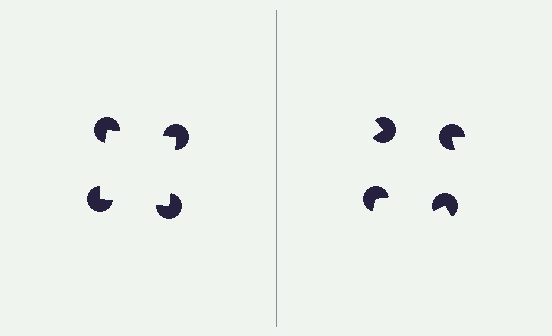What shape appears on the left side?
An illusory square.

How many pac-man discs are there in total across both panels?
8 — 4 on each side.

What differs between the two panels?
The pac-man discs are positioned identically on both sides; only the wedge orientations differ. On the left they align to a square; on the right they are misaligned.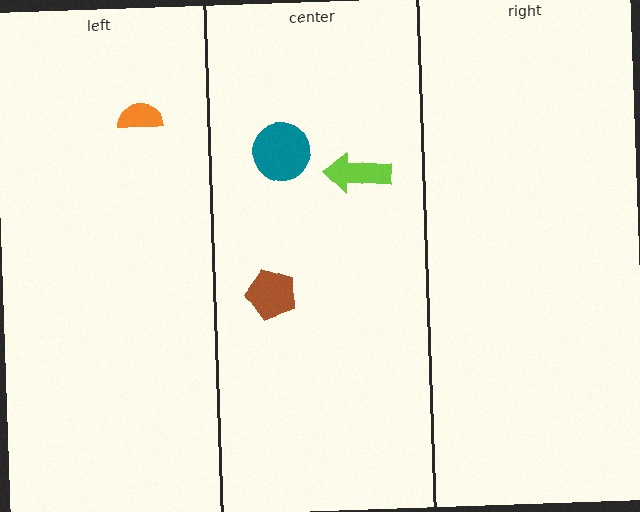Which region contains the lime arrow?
The center region.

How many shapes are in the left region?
1.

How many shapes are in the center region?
3.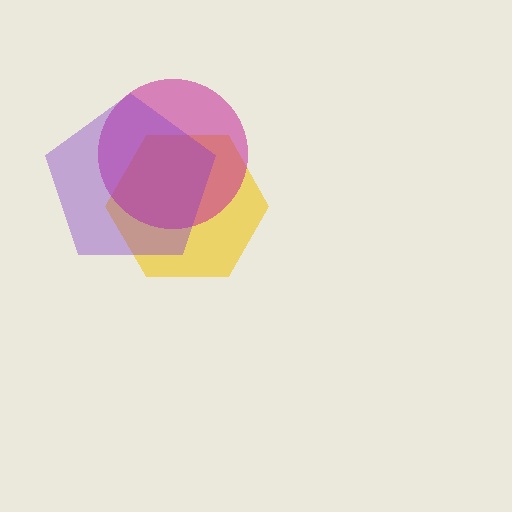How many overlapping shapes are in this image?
There are 3 overlapping shapes in the image.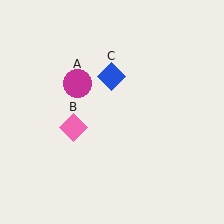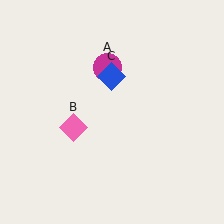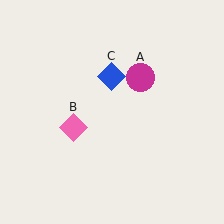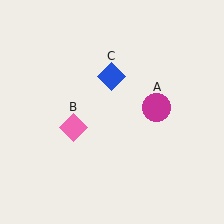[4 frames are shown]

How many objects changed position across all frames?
1 object changed position: magenta circle (object A).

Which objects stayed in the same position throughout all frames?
Pink diamond (object B) and blue diamond (object C) remained stationary.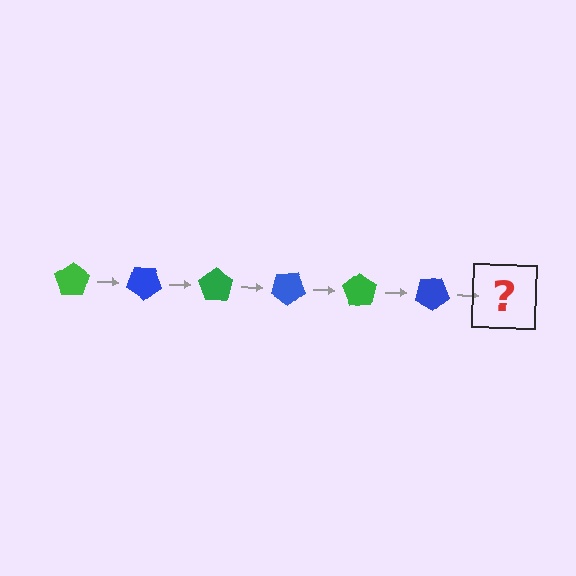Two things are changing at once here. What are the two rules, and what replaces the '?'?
The two rules are that it rotates 35 degrees each step and the color cycles through green and blue. The '?' should be a green pentagon, rotated 210 degrees from the start.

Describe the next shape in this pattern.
It should be a green pentagon, rotated 210 degrees from the start.